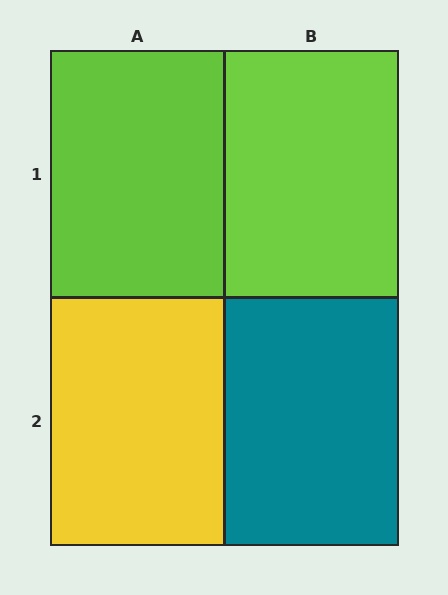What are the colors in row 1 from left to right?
Lime, lime.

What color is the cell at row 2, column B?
Teal.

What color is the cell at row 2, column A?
Yellow.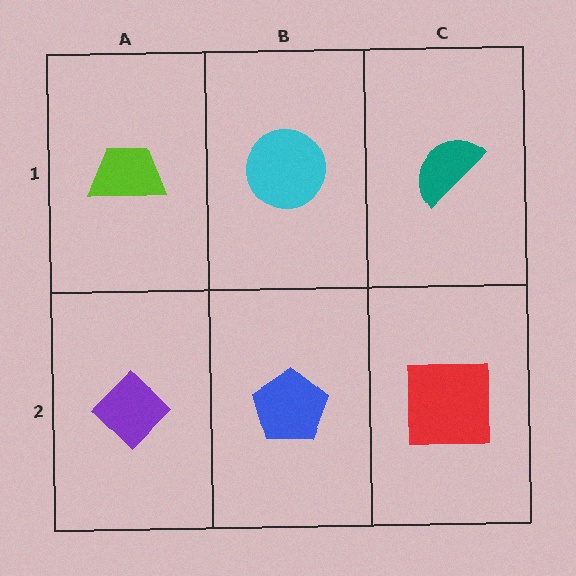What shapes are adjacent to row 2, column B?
A cyan circle (row 1, column B), a purple diamond (row 2, column A), a red square (row 2, column C).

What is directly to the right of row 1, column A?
A cyan circle.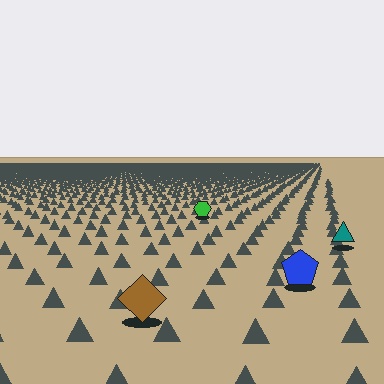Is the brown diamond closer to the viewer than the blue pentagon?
Yes. The brown diamond is closer — you can tell from the texture gradient: the ground texture is coarser near it.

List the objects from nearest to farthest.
From nearest to farthest: the brown diamond, the blue pentagon, the teal triangle, the green hexagon.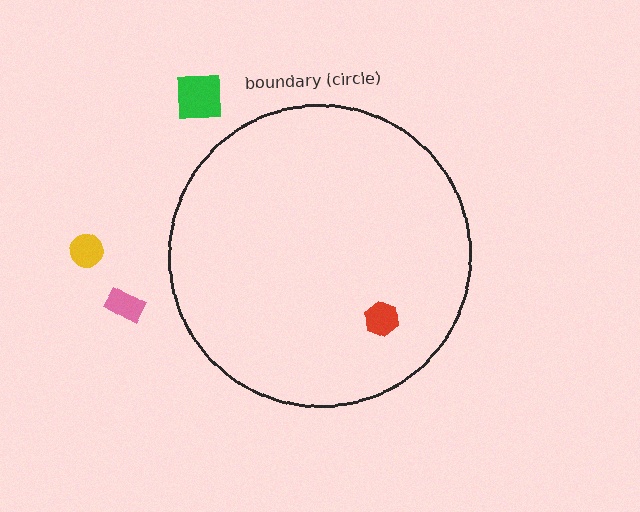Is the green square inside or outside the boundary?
Outside.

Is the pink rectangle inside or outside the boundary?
Outside.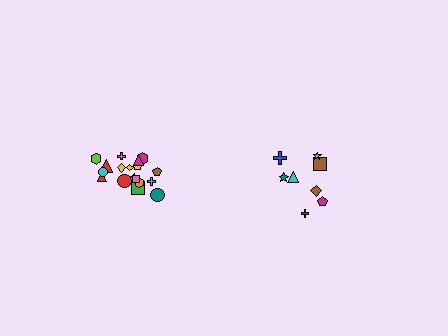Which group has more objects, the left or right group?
The left group.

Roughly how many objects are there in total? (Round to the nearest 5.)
Roughly 25 objects in total.